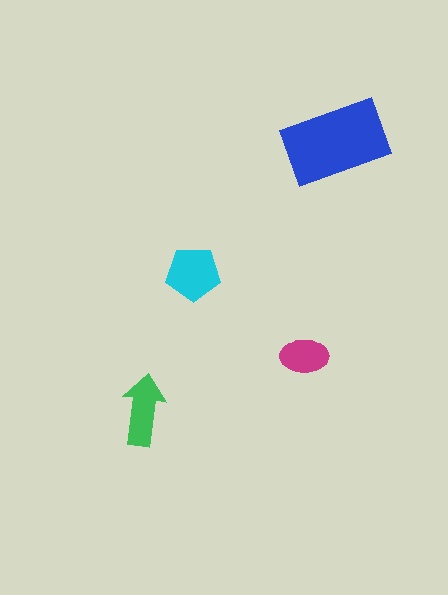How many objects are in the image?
There are 4 objects in the image.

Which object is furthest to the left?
The green arrow is leftmost.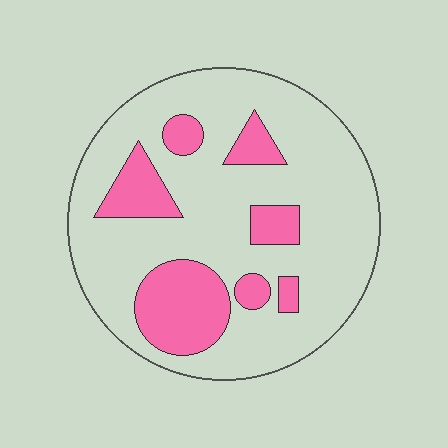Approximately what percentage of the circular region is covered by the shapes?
Approximately 25%.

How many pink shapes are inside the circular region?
7.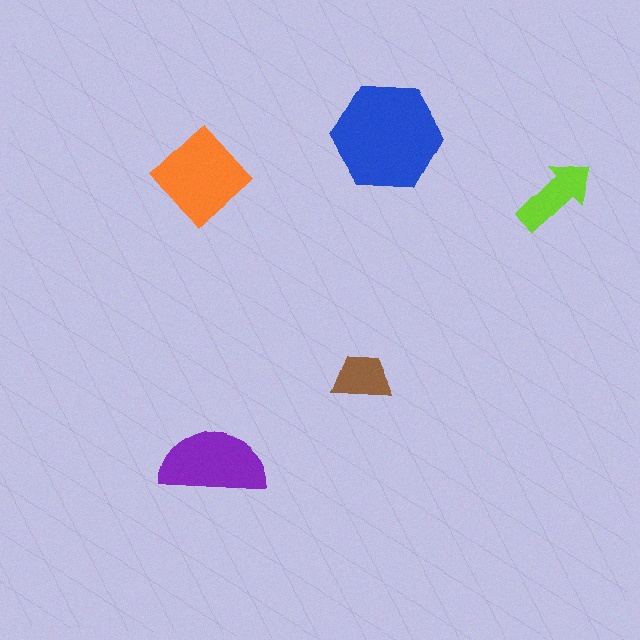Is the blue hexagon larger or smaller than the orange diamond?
Larger.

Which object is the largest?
The blue hexagon.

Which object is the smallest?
The brown trapezoid.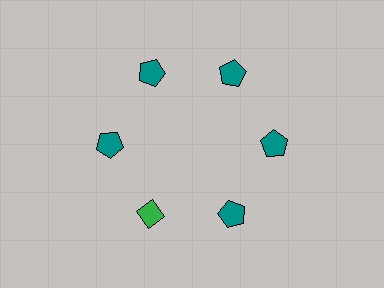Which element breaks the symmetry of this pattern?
The green diamond at roughly the 7 o'clock position breaks the symmetry. All other shapes are teal pentagons.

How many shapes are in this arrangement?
There are 6 shapes arranged in a ring pattern.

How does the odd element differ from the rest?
It differs in both color (green instead of teal) and shape (diamond instead of pentagon).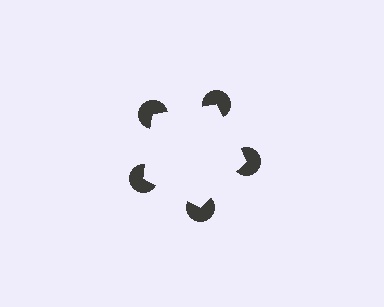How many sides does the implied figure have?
5 sides.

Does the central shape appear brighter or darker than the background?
It typically appears slightly brighter than the background, even though no actual brightness change is drawn.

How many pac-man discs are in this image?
There are 5 — one at each vertex of the illusory pentagon.